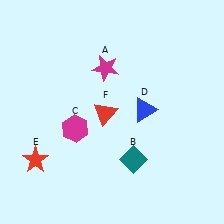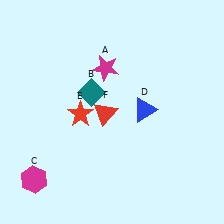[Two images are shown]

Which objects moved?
The objects that moved are: the teal diamond (B), the magenta hexagon (C), the red star (E).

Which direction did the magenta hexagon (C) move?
The magenta hexagon (C) moved down.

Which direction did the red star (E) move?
The red star (E) moved up.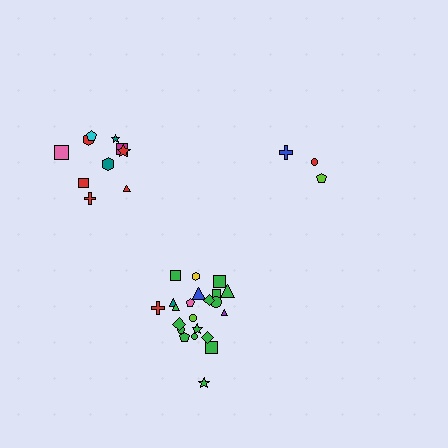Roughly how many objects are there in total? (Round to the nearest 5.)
Roughly 35 objects in total.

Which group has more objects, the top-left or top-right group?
The top-left group.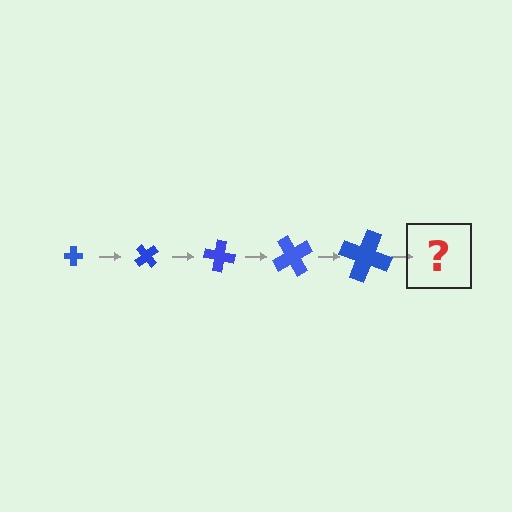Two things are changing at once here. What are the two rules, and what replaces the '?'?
The two rules are that the cross grows larger each step and it rotates 50 degrees each step. The '?' should be a cross, larger than the previous one and rotated 250 degrees from the start.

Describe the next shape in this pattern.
It should be a cross, larger than the previous one and rotated 250 degrees from the start.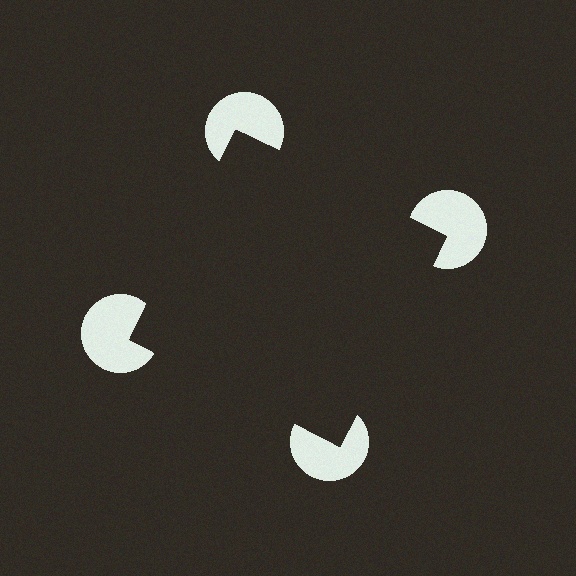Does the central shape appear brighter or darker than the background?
It typically appears slightly darker than the background, even though no actual brightness change is drawn.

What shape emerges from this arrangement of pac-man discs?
An illusory square — its edges are inferred from the aligned wedge cuts in the pac-man discs, not physically drawn.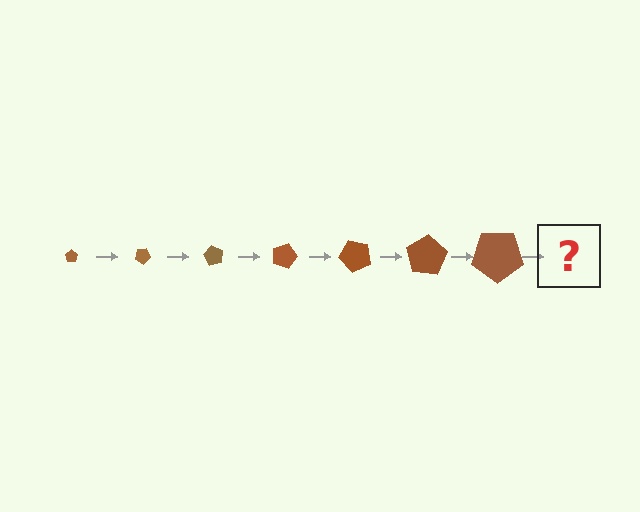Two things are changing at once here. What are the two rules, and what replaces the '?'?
The two rules are that the pentagon grows larger each step and it rotates 30 degrees each step. The '?' should be a pentagon, larger than the previous one and rotated 210 degrees from the start.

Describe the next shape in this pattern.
It should be a pentagon, larger than the previous one and rotated 210 degrees from the start.